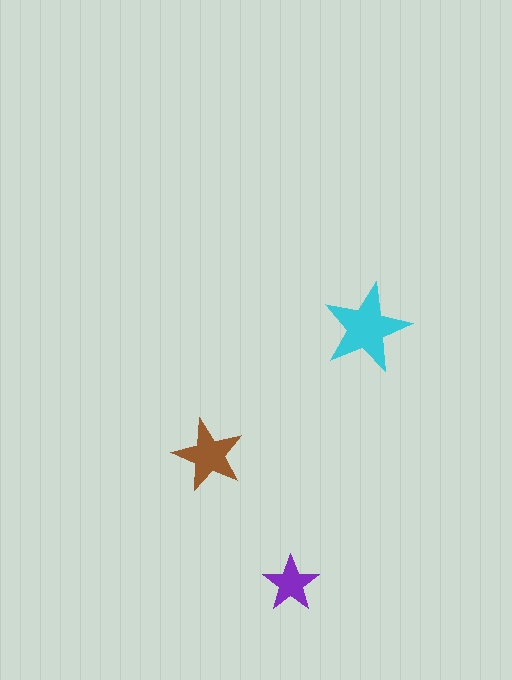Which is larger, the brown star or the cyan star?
The cyan one.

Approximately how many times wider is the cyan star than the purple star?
About 1.5 times wider.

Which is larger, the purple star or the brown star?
The brown one.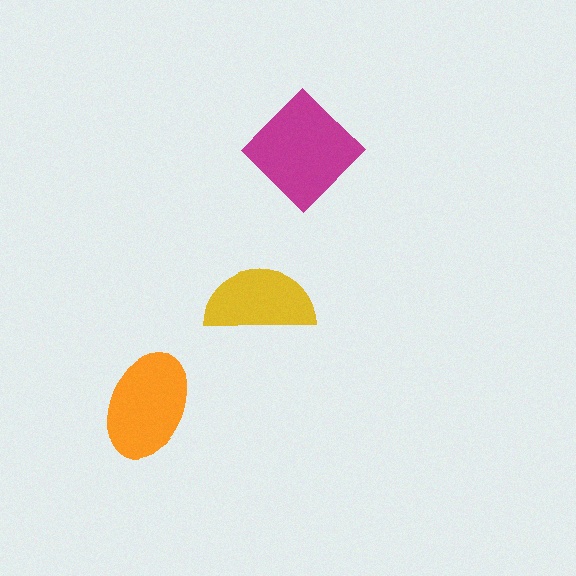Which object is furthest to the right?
The magenta diamond is rightmost.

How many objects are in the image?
There are 3 objects in the image.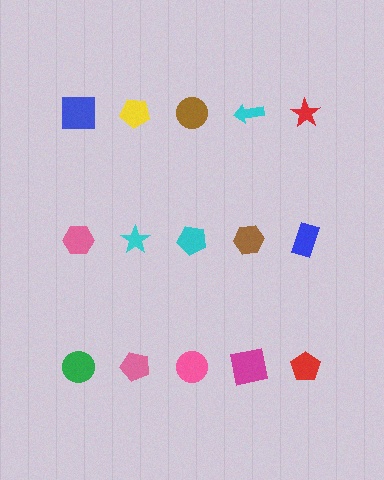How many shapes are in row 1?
5 shapes.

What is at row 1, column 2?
A yellow pentagon.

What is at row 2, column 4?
A brown hexagon.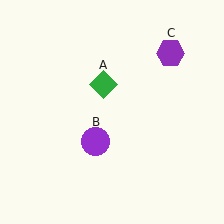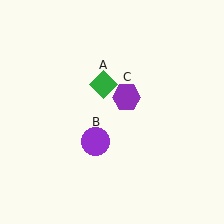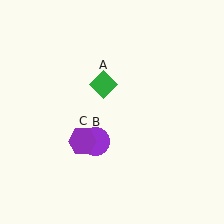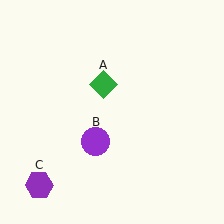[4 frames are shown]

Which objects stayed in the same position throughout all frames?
Green diamond (object A) and purple circle (object B) remained stationary.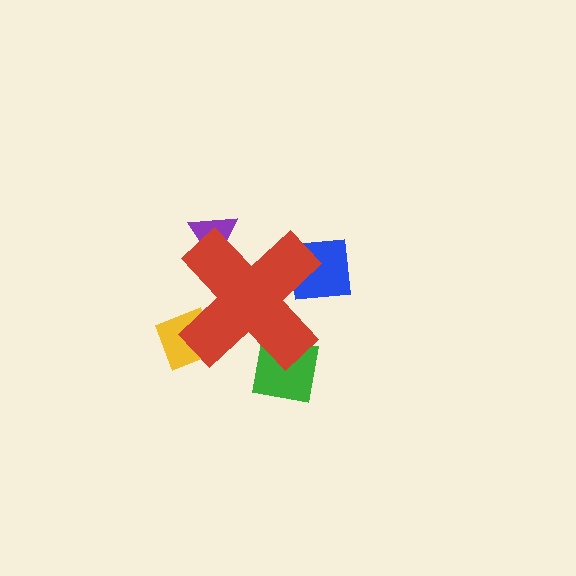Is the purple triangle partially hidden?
Yes, the purple triangle is partially hidden behind the red cross.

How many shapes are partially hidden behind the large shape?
4 shapes are partially hidden.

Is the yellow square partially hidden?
Yes, the yellow square is partially hidden behind the red cross.